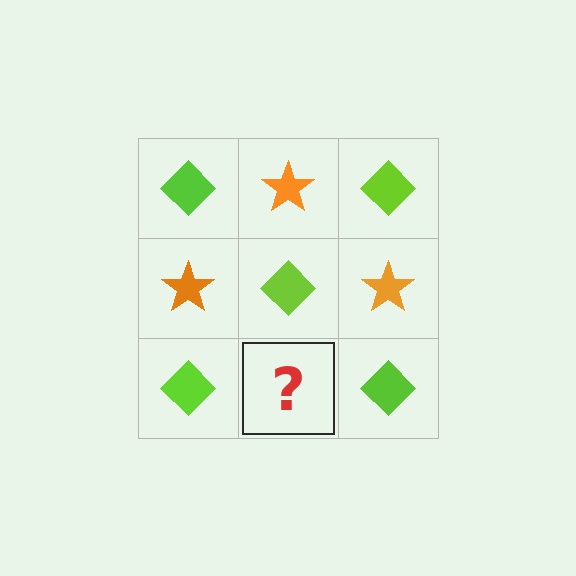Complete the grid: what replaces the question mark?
The question mark should be replaced with an orange star.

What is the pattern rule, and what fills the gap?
The rule is that it alternates lime diamond and orange star in a checkerboard pattern. The gap should be filled with an orange star.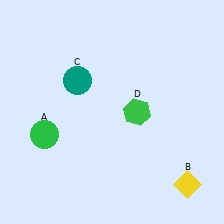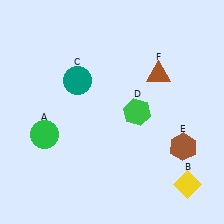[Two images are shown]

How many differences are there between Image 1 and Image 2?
There are 2 differences between the two images.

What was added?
A brown hexagon (E), a brown triangle (F) were added in Image 2.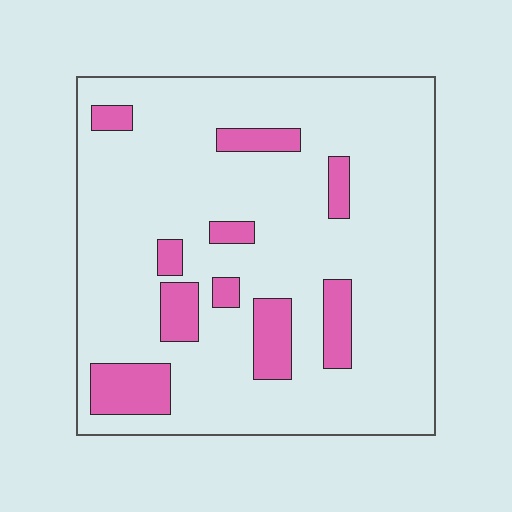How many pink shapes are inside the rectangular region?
10.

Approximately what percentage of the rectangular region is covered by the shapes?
Approximately 15%.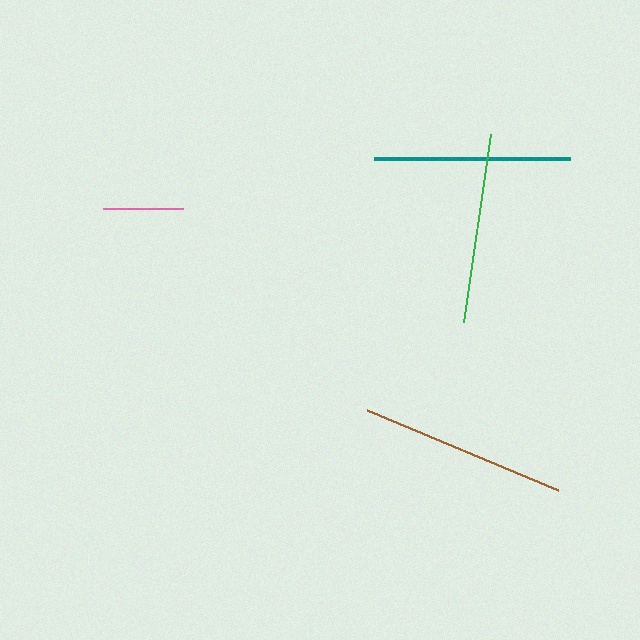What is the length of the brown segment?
The brown segment is approximately 207 pixels long.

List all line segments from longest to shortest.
From longest to shortest: brown, teal, green, pink.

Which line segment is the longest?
The brown line is the longest at approximately 207 pixels.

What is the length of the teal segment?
The teal segment is approximately 196 pixels long.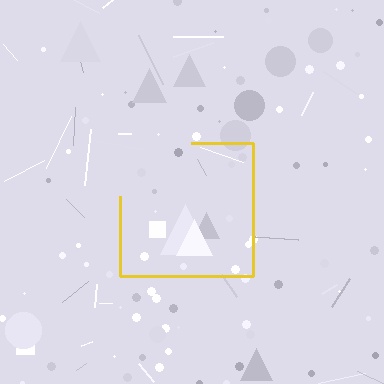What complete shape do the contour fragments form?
The contour fragments form a square.